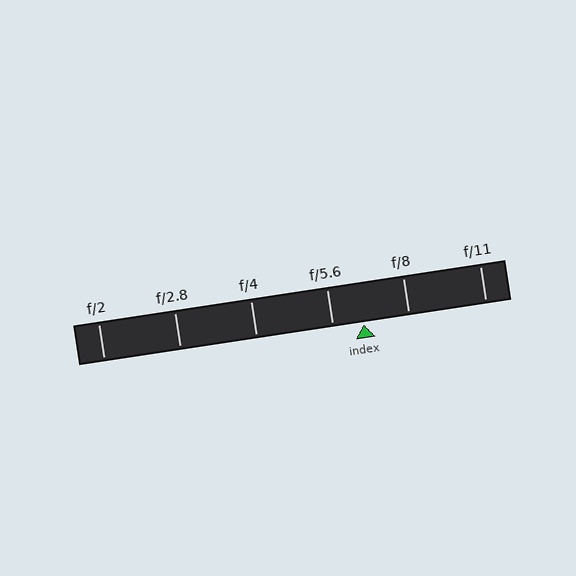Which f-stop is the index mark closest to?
The index mark is closest to f/5.6.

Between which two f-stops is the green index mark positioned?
The index mark is between f/5.6 and f/8.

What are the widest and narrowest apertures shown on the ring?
The widest aperture shown is f/2 and the narrowest is f/11.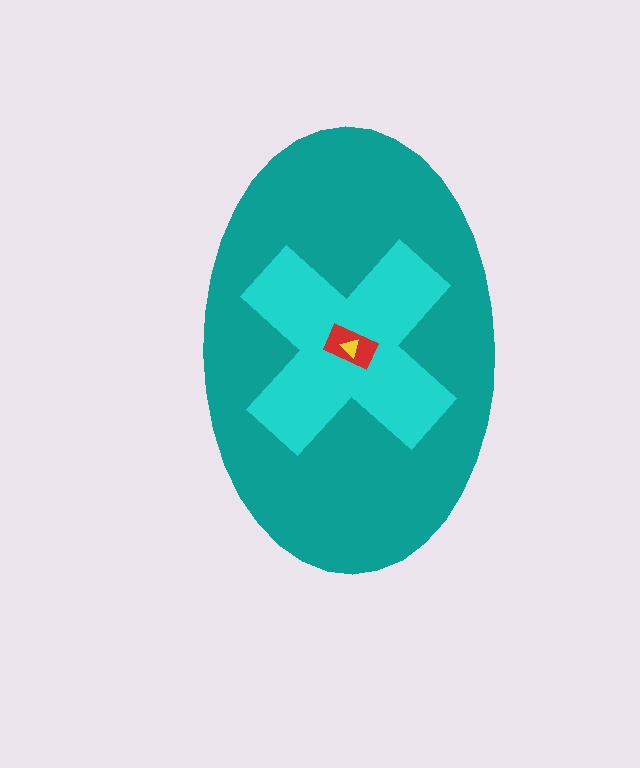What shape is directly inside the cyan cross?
The red rectangle.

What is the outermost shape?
The teal ellipse.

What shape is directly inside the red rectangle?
The yellow triangle.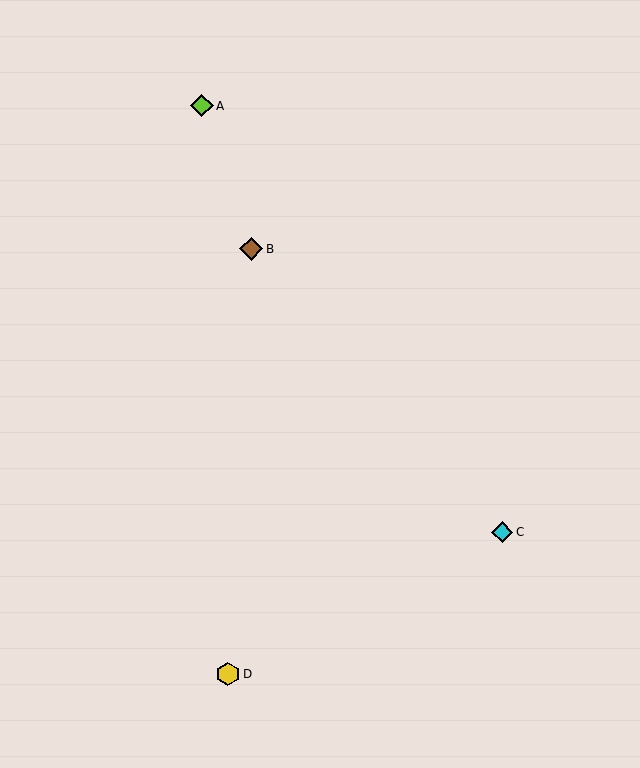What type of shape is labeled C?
Shape C is a cyan diamond.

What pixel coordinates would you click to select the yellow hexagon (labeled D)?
Click at (228, 674) to select the yellow hexagon D.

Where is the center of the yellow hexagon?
The center of the yellow hexagon is at (228, 674).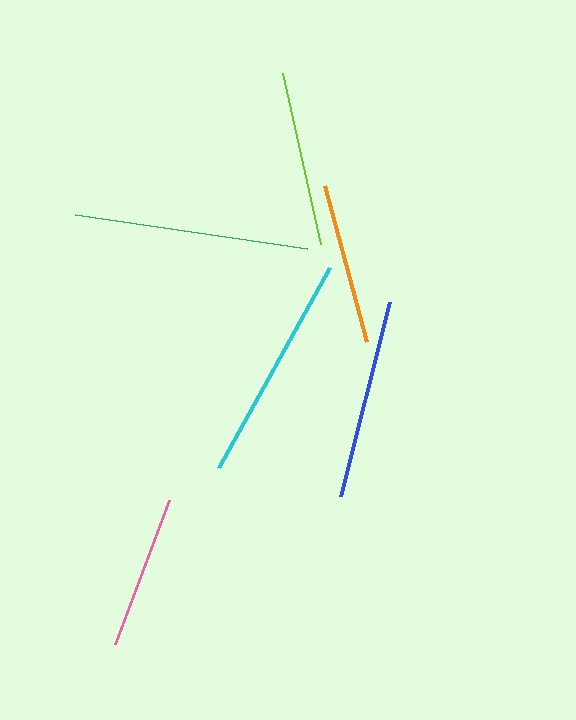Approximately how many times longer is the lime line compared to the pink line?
The lime line is approximately 1.1 times the length of the pink line.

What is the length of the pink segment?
The pink segment is approximately 154 pixels long.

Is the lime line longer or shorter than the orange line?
The lime line is longer than the orange line.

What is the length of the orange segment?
The orange segment is approximately 161 pixels long.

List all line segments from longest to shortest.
From longest to shortest: green, cyan, blue, lime, orange, pink.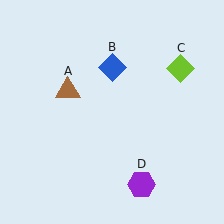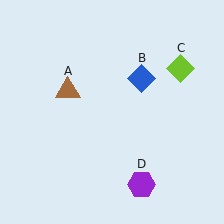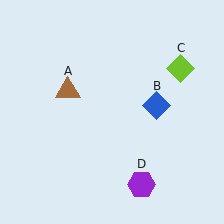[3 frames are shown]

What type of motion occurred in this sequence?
The blue diamond (object B) rotated clockwise around the center of the scene.